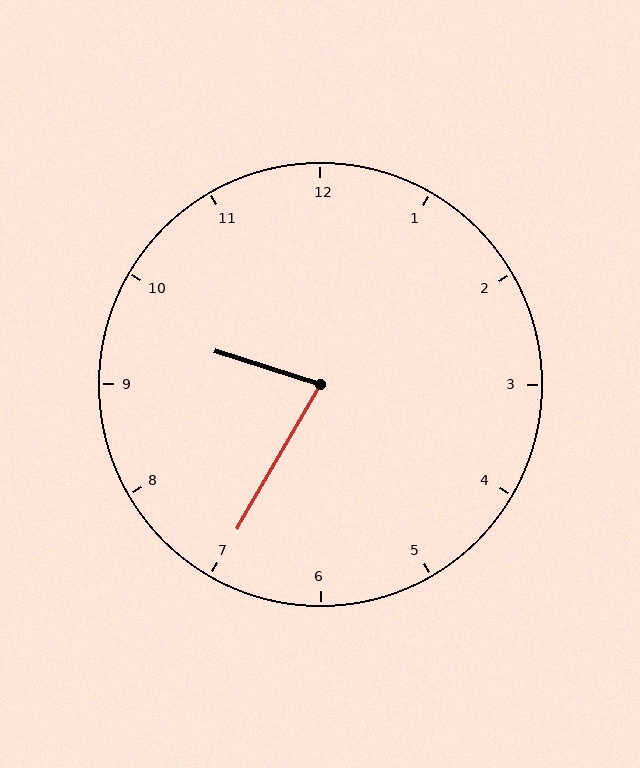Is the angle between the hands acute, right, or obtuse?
It is acute.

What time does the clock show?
9:35.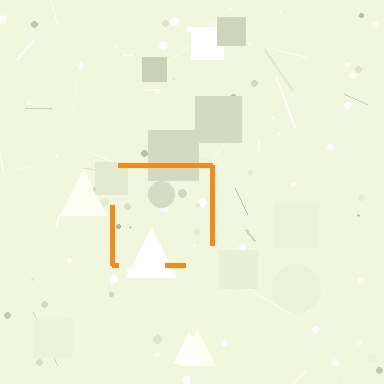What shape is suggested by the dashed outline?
The dashed outline suggests a square.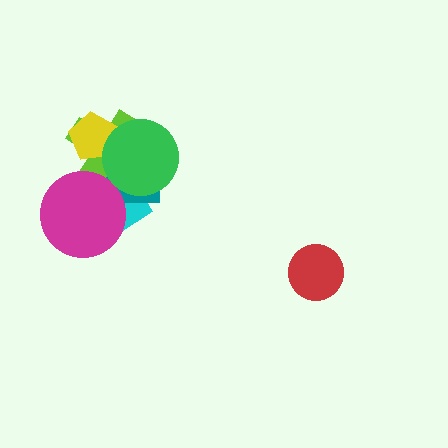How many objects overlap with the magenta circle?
3 objects overlap with the magenta circle.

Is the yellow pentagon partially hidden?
Yes, it is partially covered by another shape.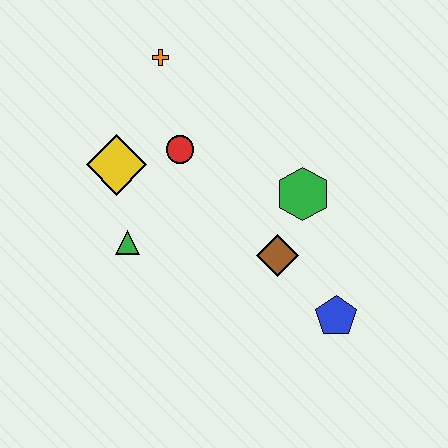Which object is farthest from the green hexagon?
The orange cross is farthest from the green hexagon.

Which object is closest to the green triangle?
The yellow diamond is closest to the green triangle.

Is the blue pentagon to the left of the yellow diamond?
No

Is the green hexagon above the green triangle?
Yes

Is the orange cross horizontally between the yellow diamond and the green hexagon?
Yes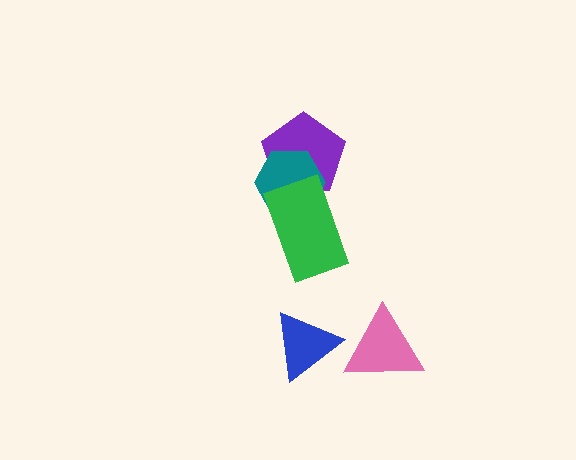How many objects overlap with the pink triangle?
1 object overlaps with the pink triangle.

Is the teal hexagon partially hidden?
Yes, it is partially covered by another shape.